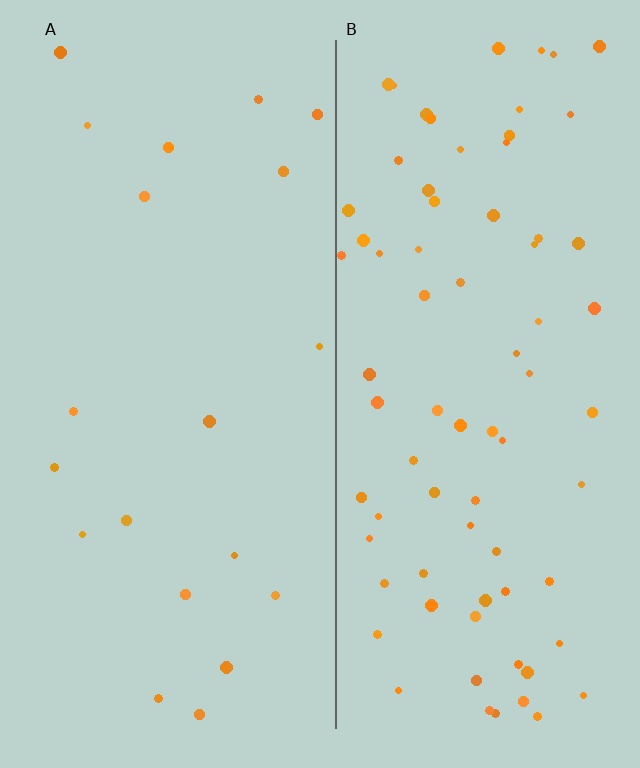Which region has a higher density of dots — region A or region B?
B (the right).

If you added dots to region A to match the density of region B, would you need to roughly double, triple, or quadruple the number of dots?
Approximately quadruple.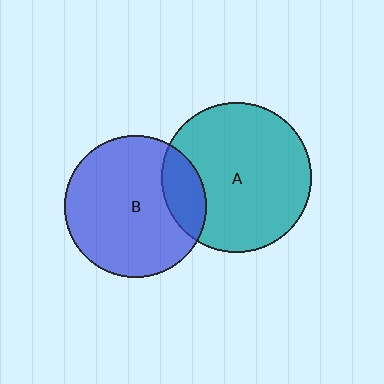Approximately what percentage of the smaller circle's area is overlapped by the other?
Approximately 20%.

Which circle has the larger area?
Circle A (teal).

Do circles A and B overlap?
Yes.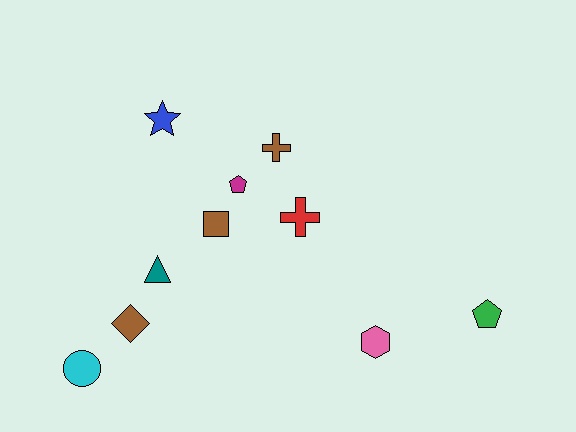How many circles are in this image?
There is 1 circle.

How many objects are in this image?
There are 10 objects.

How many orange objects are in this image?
There are no orange objects.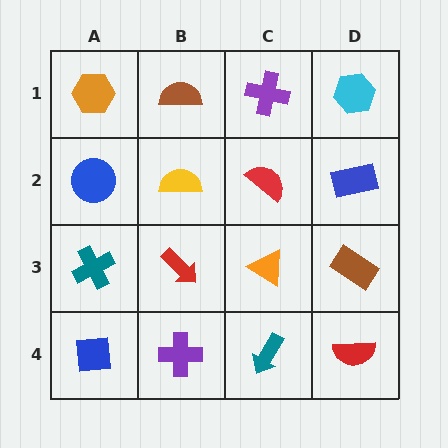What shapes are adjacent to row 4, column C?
An orange triangle (row 3, column C), a purple cross (row 4, column B), a red semicircle (row 4, column D).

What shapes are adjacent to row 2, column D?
A cyan hexagon (row 1, column D), a brown rectangle (row 3, column D), a red semicircle (row 2, column C).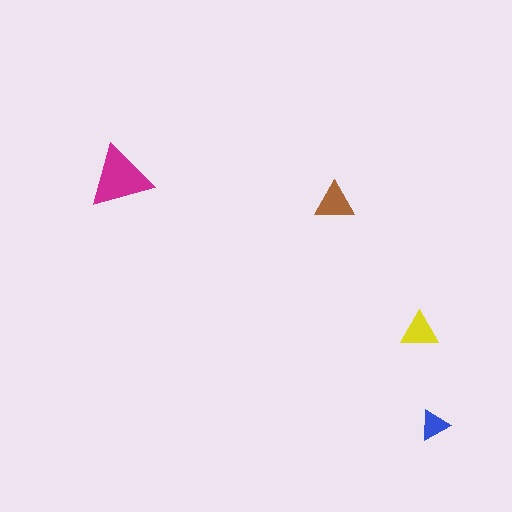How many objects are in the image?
There are 4 objects in the image.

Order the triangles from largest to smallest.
the magenta one, the brown one, the yellow one, the blue one.